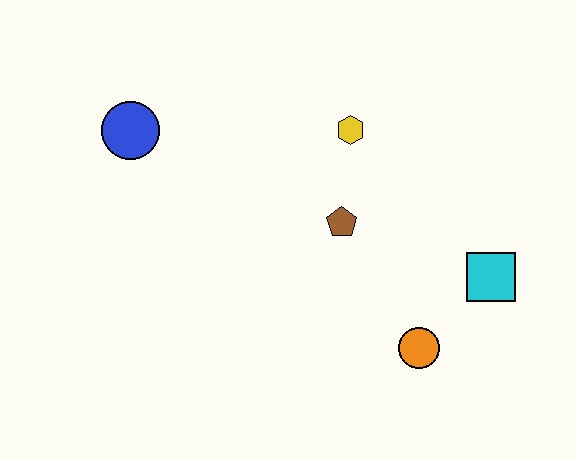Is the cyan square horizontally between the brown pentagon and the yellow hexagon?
No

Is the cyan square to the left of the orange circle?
No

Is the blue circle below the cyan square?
No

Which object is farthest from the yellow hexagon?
The orange circle is farthest from the yellow hexagon.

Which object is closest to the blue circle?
The yellow hexagon is closest to the blue circle.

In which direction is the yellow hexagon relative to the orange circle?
The yellow hexagon is above the orange circle.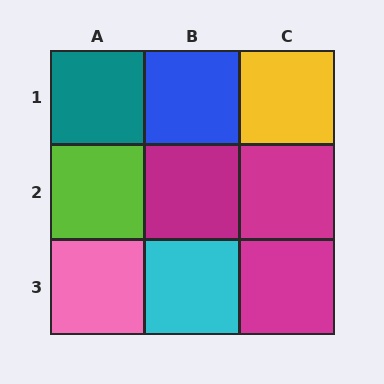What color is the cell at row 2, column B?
Magenta.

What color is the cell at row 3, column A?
Pink.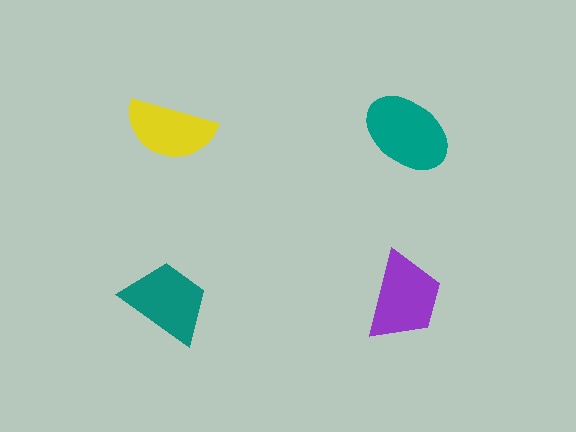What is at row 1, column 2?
A teal ellipse.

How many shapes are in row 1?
2 shapes.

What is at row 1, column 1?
A yellow semicircle.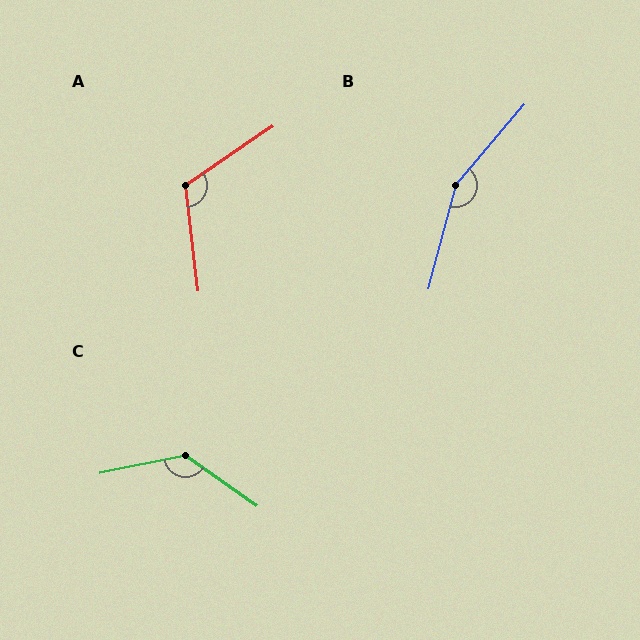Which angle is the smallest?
A, at approximately 117 degrees.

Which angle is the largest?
B, at approximately 154 degrees.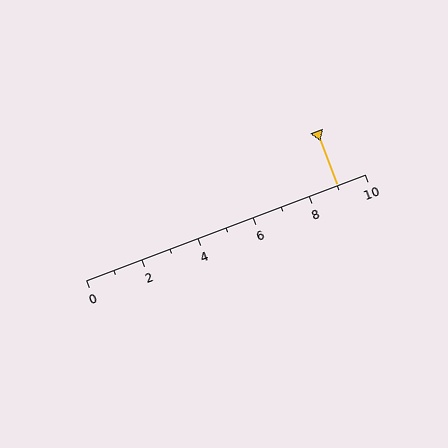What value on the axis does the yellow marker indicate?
The marker indicates approximately 9.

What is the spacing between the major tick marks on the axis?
The major ticks are spaced 2 apart.